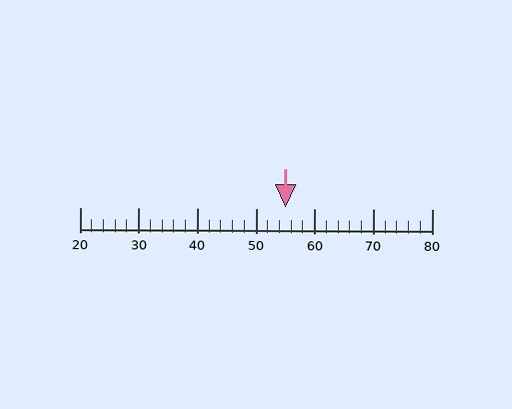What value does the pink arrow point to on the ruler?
The pink arrow points to approximately 55.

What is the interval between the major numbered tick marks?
The major tick marks are spaced 10 units apart.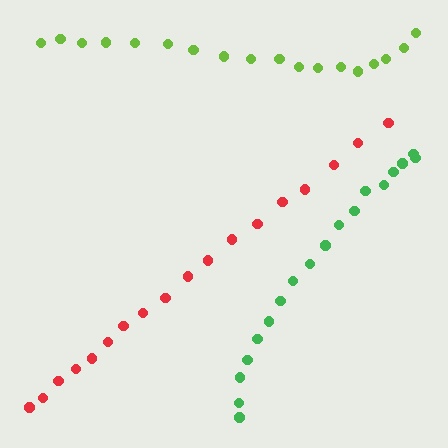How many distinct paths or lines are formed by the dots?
There are 3 distinct paths.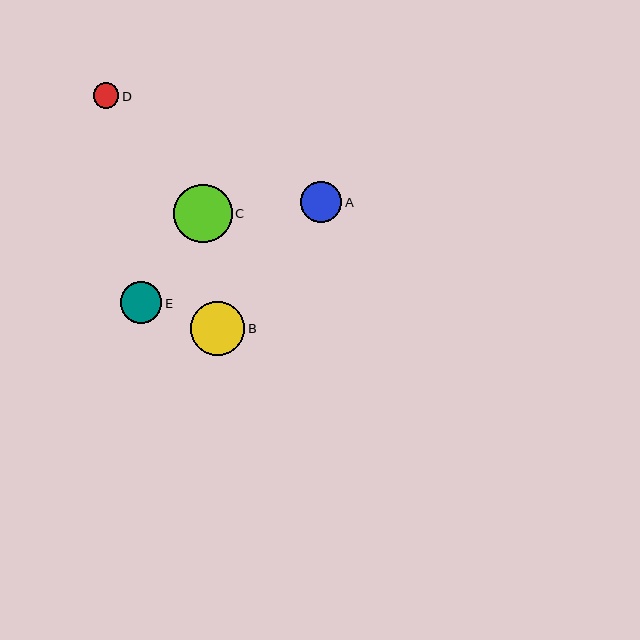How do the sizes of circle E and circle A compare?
Circle E and circle A are approximately the same size.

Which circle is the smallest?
Circle D is the smallest with a size of approximately 26 pixels.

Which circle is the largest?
Circle C is the largest with a size of approximately 58 pixels.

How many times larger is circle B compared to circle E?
Circle B is approximately 1.3 times the size of circle E.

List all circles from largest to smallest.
From largest to smallest: C, B, E, A, D.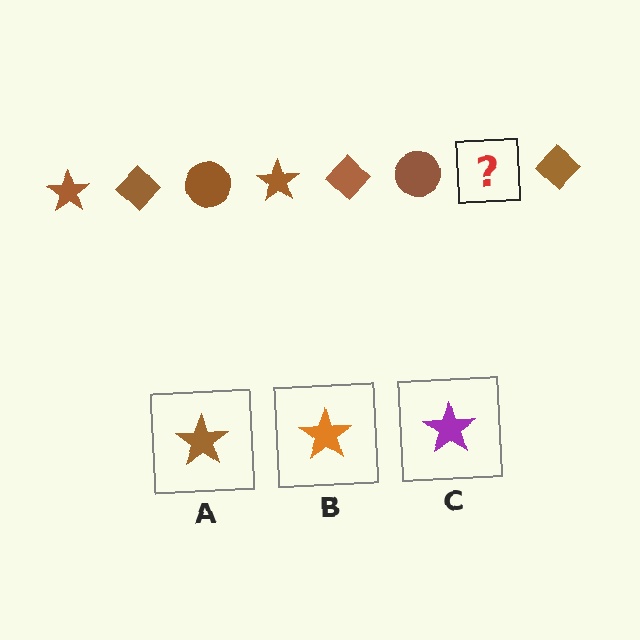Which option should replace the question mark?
Option A.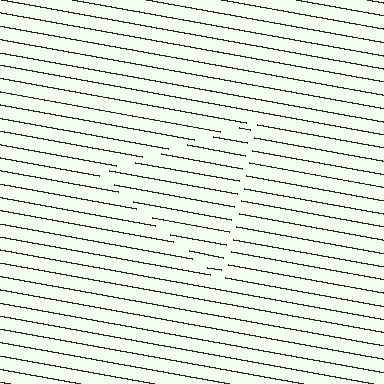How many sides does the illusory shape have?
3 sides — the line-ends trace a triangle.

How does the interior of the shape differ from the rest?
The interior of the shape contains the same grating, shifted by half a period — the contour is defined by the phase discontinuity where line-ends from the inner and outer gratings abut.